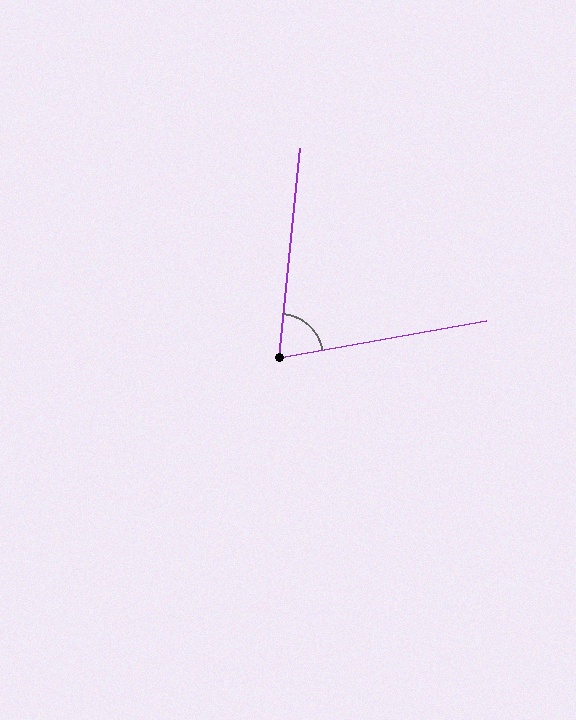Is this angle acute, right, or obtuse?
It is acute.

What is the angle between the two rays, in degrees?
Approximately 74 degrees.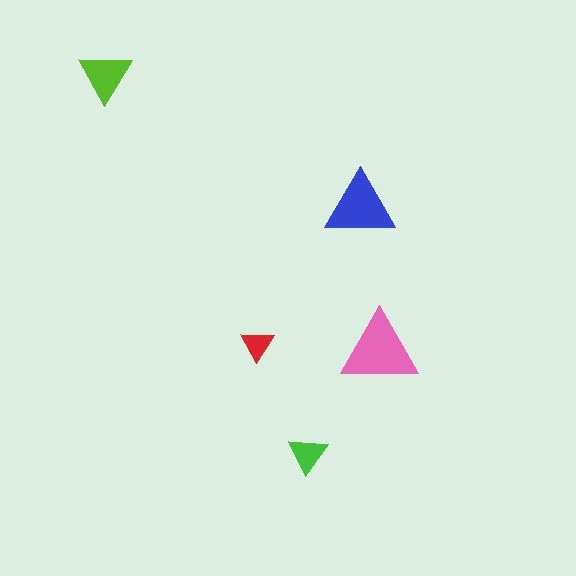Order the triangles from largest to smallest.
the pink one, the blue one, the lime one, the green one, the red one.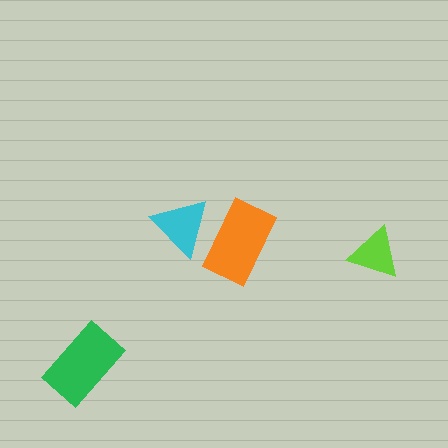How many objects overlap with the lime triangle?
0 objects overlap with the lime triangle.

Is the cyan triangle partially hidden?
Yes, it is partially covered by another shape.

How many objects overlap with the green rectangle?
0 objects overlap with the green rectangle.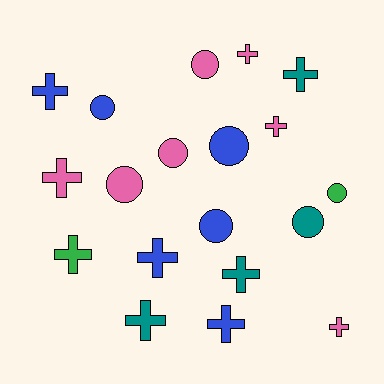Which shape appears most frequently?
Cross, with 11 objects.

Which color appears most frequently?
Pink, with 7 objects.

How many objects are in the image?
There are 19 objects.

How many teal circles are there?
There is 1 teal circle.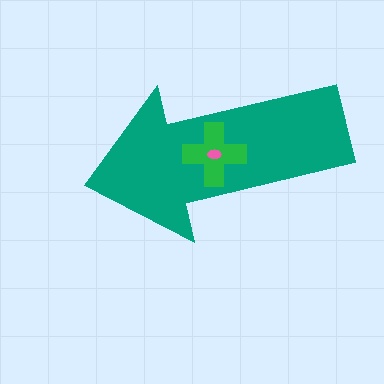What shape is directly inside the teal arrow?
The green cross.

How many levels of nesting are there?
3.